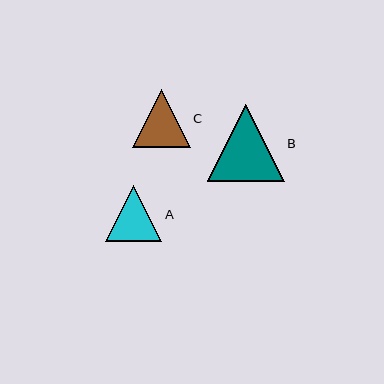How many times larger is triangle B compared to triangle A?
Triangle B is approximately 1.4 times the size of triangle A.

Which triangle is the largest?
Triangle B is the largest with a size of approximately 77 pixels.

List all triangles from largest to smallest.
From largest to smallest: B, C, A.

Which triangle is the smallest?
Triangle A is the smallest with a size of approximately 56 pixels.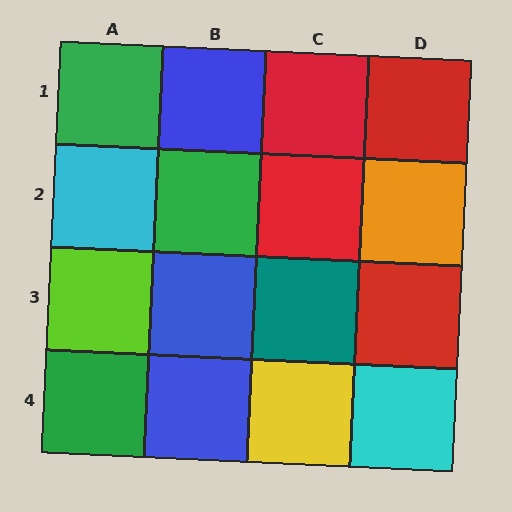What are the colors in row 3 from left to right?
Lime, blue, teal, red.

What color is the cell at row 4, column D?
Cyan.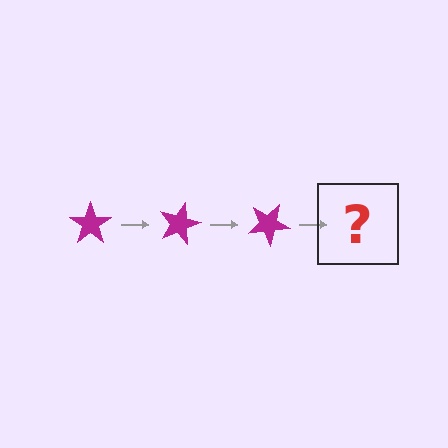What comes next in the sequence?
The next element should be a magenta star rotated 45 degrees.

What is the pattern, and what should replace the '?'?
The pattern is that the star rotates 15 degrees each step. The '?' should be a magenta star rotated 45 degrees.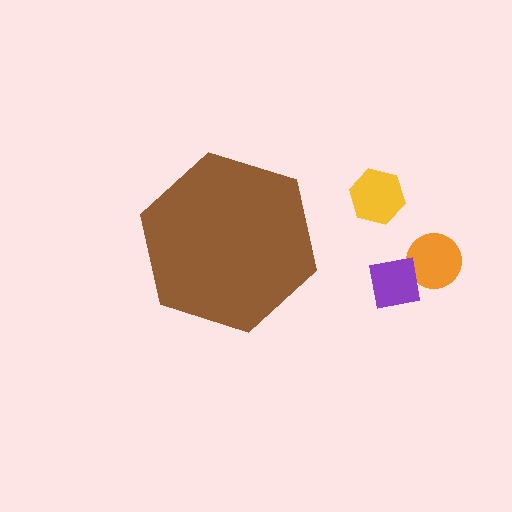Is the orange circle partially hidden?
No, the orange circle is fully visible.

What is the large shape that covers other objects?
A brown hexagon.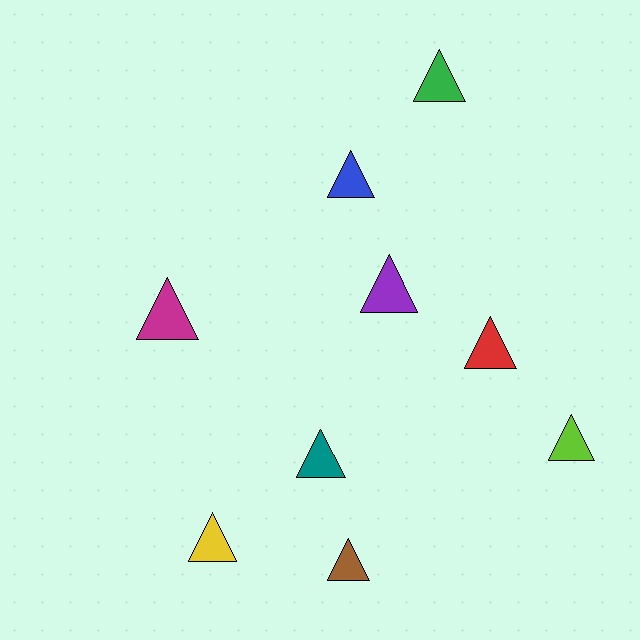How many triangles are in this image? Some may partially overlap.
There are 9 triangles.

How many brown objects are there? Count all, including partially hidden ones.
There is 1 brown object.